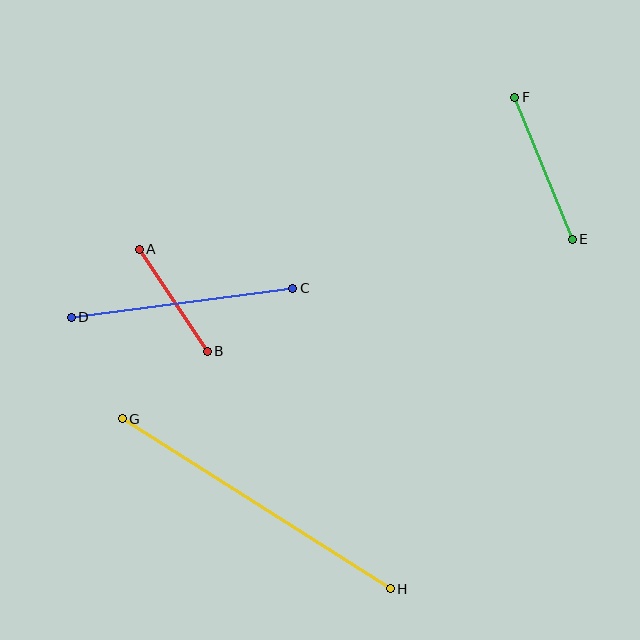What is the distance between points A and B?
The distance is approximately 123 pixels.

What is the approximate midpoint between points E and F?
The midpoint is at approximately (543, 168) pixels.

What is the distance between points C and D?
The distance is approximately 223 pixels.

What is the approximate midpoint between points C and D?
The midpoint is at approximately (182, 303) pixels.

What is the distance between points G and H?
The distance is approximately 317 pixels.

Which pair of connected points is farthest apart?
Points G and H are farthest apart.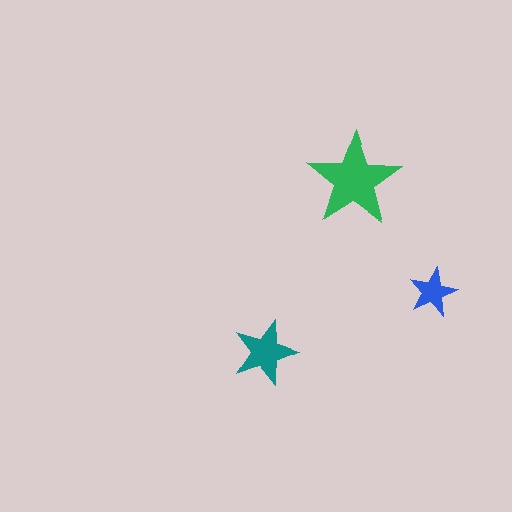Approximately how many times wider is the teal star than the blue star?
About 1.5 times wider.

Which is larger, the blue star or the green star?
The green one.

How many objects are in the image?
There are 3 objects in the image.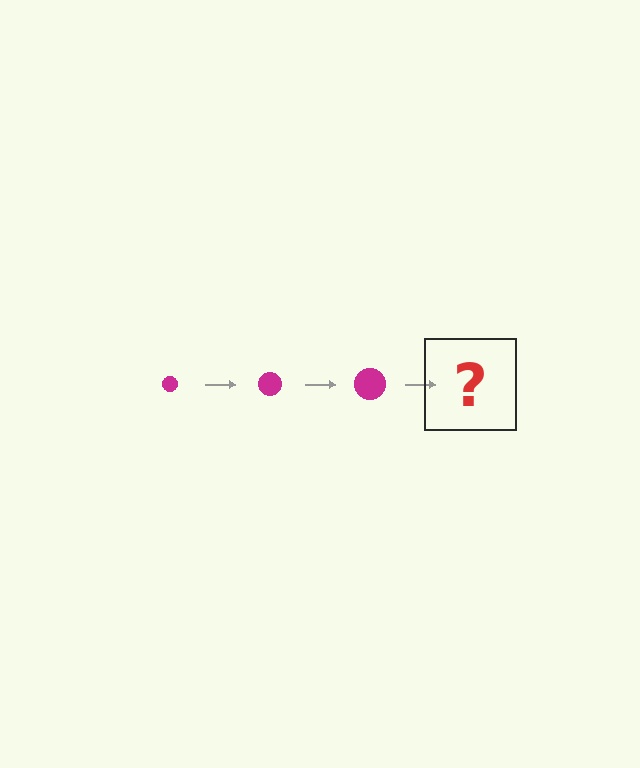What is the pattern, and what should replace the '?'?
The pattern is that the circle gets progressively larger each step. The '?' should be a magenta circle, larger than the previous one.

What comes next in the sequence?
The next element should be a magenta circle, larger than the previous one.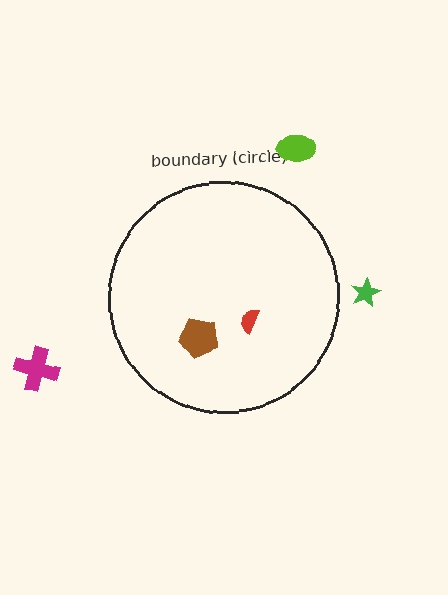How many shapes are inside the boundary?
2 inside, 3 outside.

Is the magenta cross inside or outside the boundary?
Outside.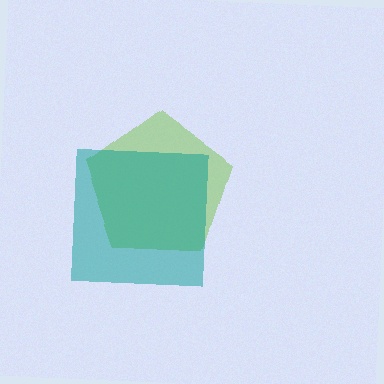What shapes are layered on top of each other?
The layered shapes are: a lime pentagon, a teal square.